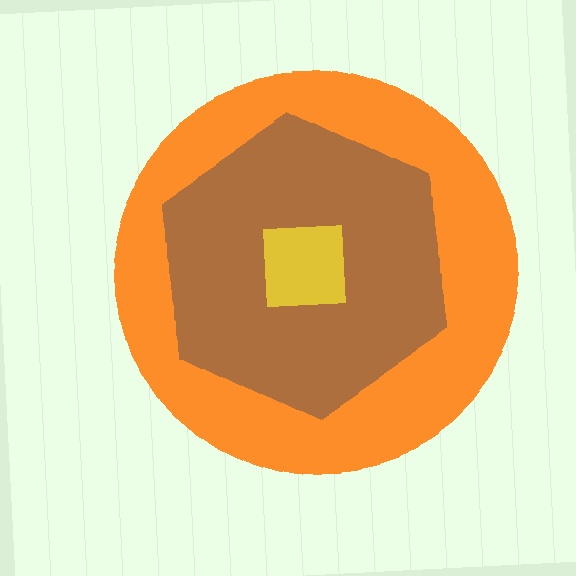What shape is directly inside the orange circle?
The brown hexagon.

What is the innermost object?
The yellow square.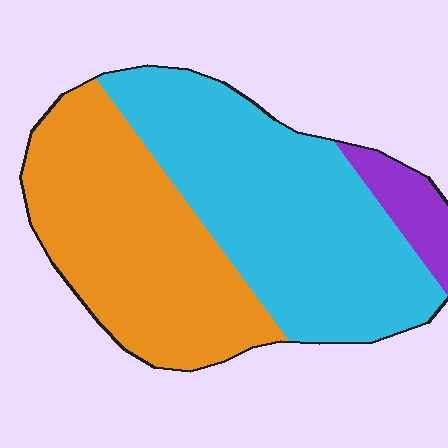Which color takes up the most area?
Cyan, at roughly 50%.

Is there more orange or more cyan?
Cyan.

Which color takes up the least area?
Purple, at roughly 5%.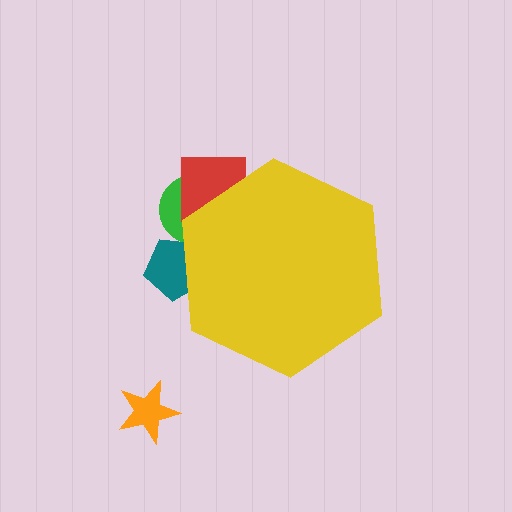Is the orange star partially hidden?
No, the orange star is fully visible.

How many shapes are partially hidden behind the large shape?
3 shapes are partially hidden.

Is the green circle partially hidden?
Yes, the green circle is partially hidden behind the yellow hexagon.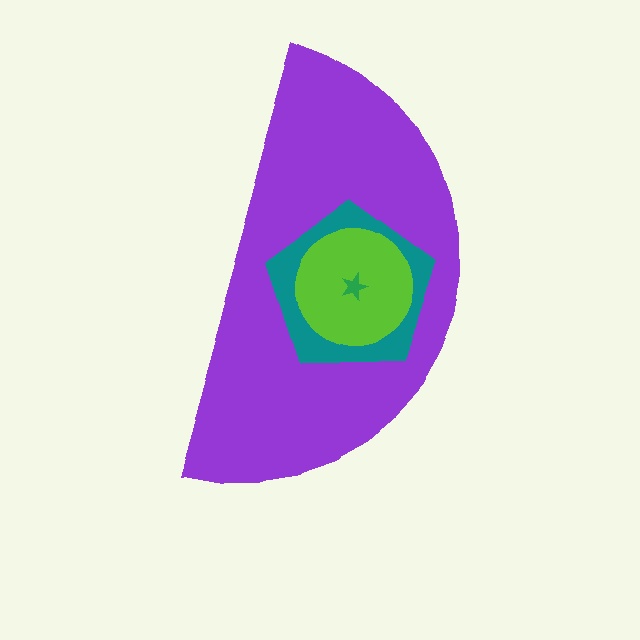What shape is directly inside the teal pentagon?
The lime circle.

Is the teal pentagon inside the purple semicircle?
Yes.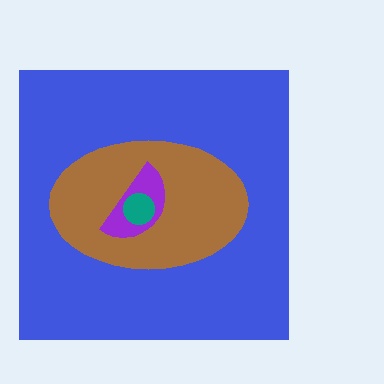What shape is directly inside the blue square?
The brown ellipse.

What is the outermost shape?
The blue square.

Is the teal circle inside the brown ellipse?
Yes.